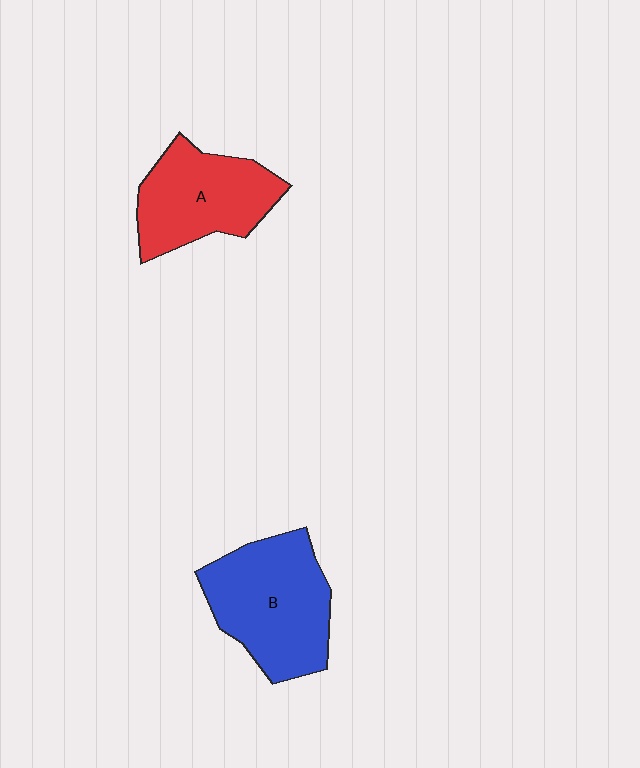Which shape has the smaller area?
Shape A (red).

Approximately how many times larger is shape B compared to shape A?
Approximately 1.2 times.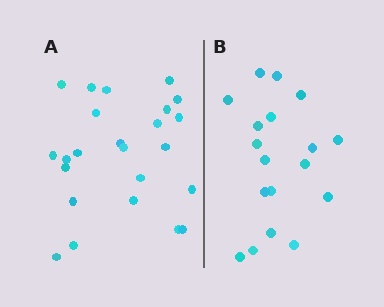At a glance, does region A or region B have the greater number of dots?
Region A (the left region) has more dots.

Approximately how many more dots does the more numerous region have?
Region A has about 6 more dots than region B.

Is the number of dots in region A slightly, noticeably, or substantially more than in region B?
Region A has noticeably more, but not dramatically so. The ratio is roughly 1.3 to 1.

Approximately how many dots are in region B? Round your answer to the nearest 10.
About 20 dots. (The exact count is 18, which rounds to 20.)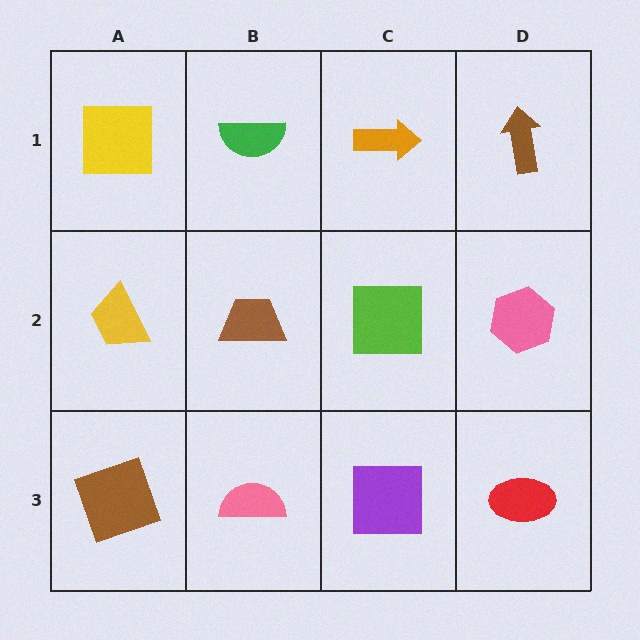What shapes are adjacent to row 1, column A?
A yellow trapezoid (row 2, column A), a green semicircle (row 1, column B).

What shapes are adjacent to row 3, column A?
A yellow trapezoid (row 2, column A), a pink semicircle (row 3, column B).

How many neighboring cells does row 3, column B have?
3.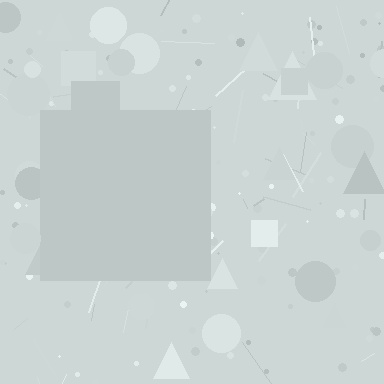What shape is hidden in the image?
A square is hidden in the image.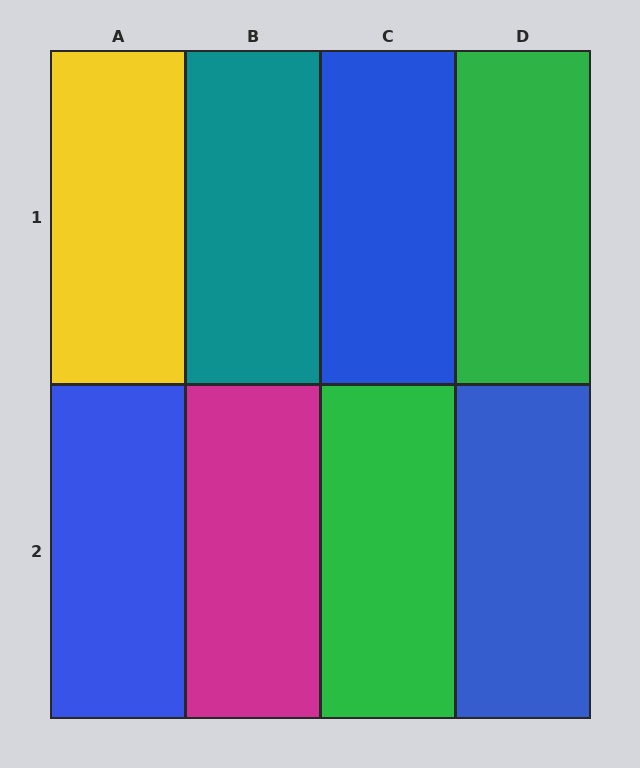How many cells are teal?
1 cell is teal.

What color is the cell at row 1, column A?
Yellow.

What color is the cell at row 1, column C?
Blue.